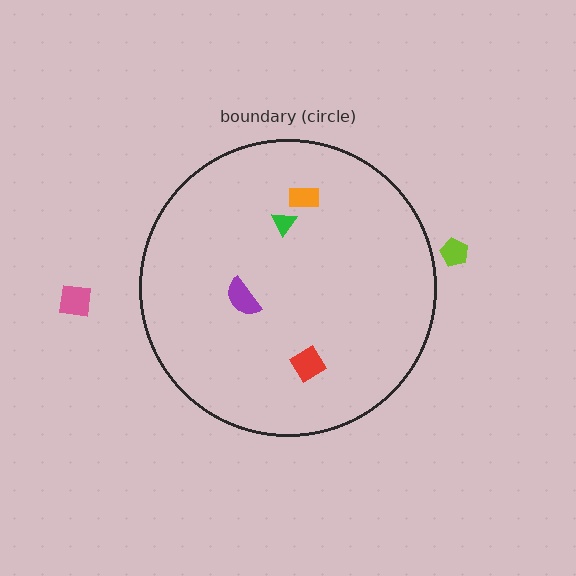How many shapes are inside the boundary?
4 inside, 2 outside.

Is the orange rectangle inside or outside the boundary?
Inside.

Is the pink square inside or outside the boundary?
Outside.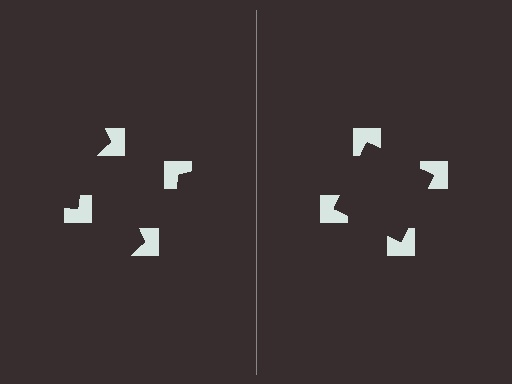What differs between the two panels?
The notched squares are positioned identically on both sides; only the wedge orientations differ. On the right they align to a square; on the left they are misaligned.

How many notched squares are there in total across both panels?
8 — 4 on each side.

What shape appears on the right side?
An illusory square.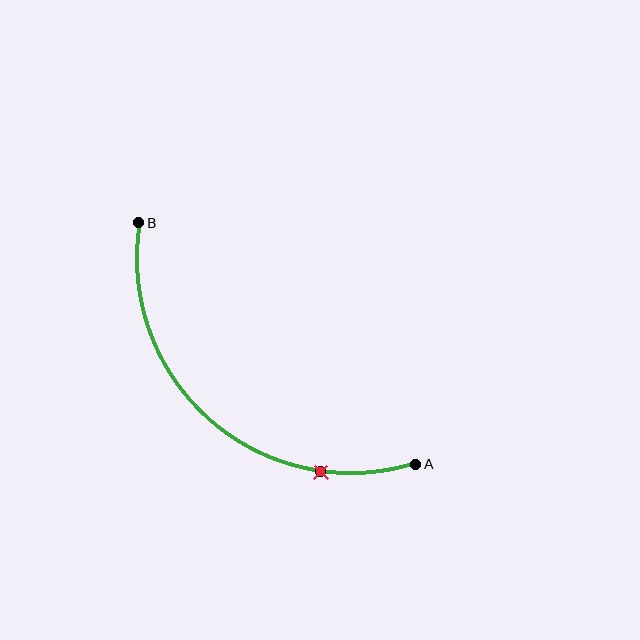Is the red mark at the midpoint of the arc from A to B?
No. The red mark lies on the arc but is closer to endpoint A. The arc midpoint would be at the point on the curve equidistant along the arc from both A and B.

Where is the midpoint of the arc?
The arc midpoint is the point on the curve farthest from the straight line joining A and B. It sits below and to the left of that line.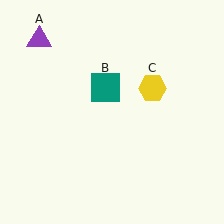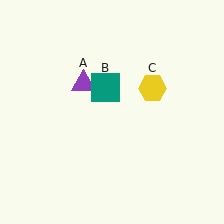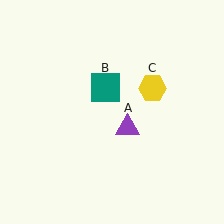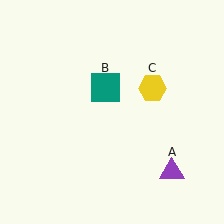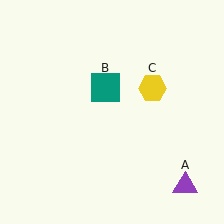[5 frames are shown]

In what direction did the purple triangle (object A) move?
The purple triangle (object A) moved down and to the right.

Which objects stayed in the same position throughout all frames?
Teal square (object B) and yellow hexagon (object C) remained stationary.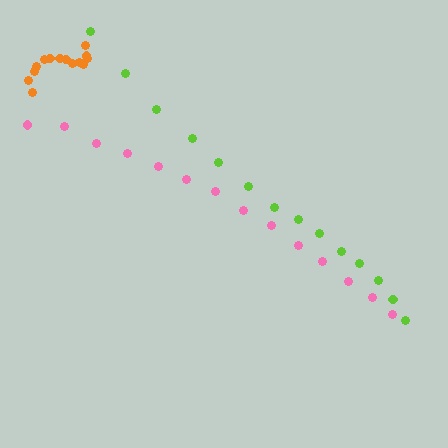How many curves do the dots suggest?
There are 3 distinct paths.